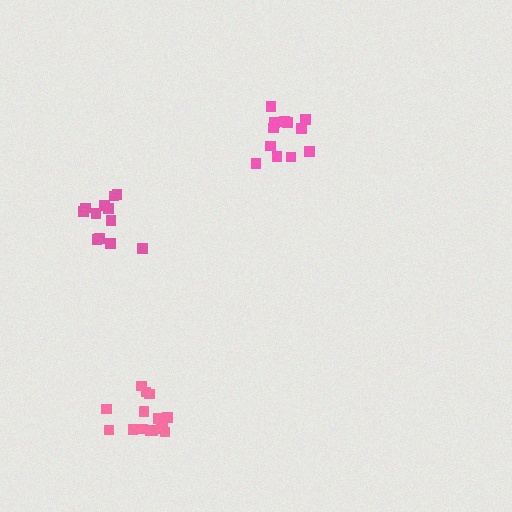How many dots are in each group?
Group 1: 12 dots, Group 2: 12 dots, Group 3: 16 dots (40 total).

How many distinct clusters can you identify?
There are 3 distinct clusters.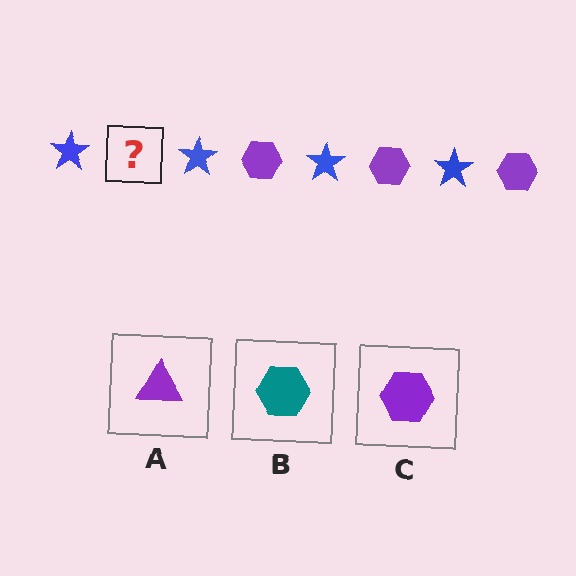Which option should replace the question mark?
Option C.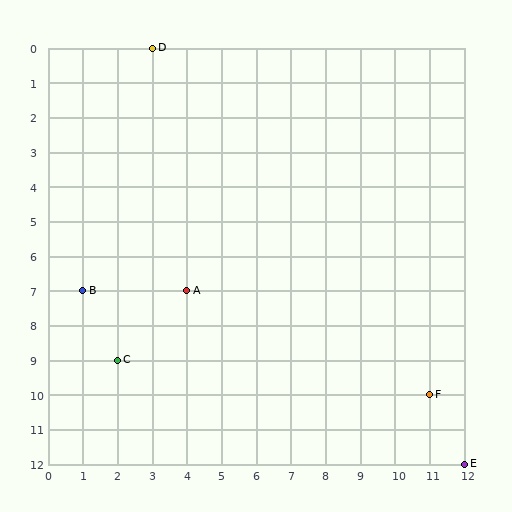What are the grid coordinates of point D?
Point D is at grid coordinates (3, 0).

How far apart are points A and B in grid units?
Points A and B are 3 columns apart.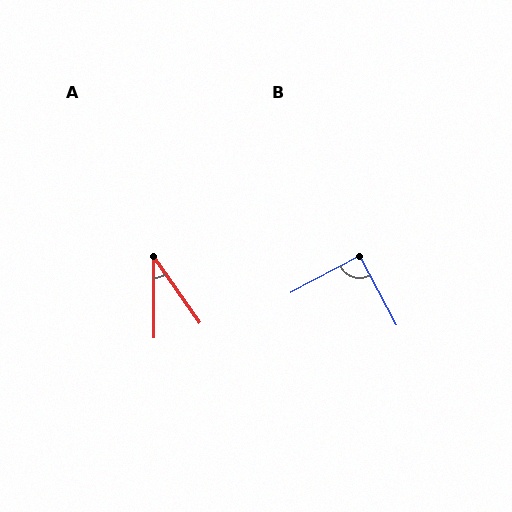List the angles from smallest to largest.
A (35°), B (90°).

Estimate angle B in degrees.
Approximately 90 degrees.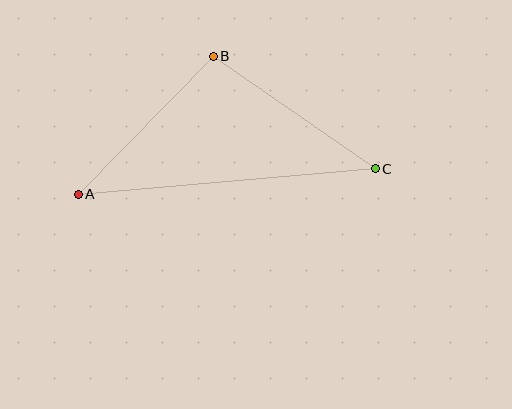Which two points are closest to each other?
Points A and B are closest to each other.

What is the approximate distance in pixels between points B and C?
The distance between B and C is approximately 197 pixels.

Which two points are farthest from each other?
Points A and C are farthest from each other.